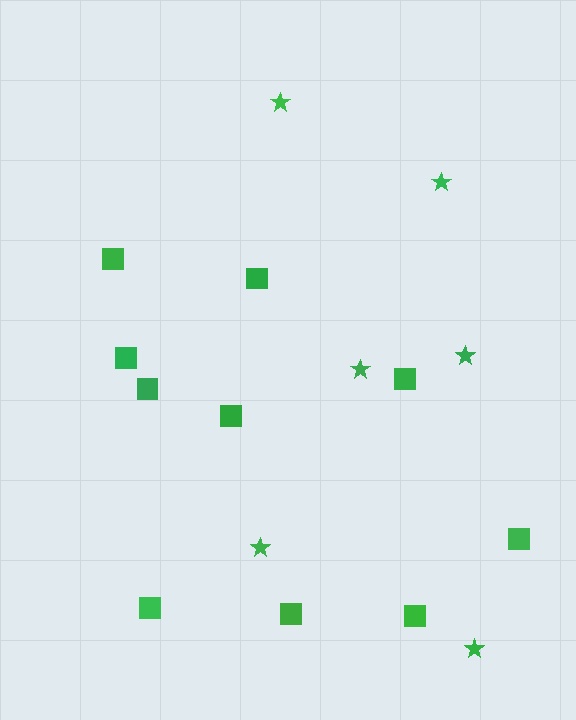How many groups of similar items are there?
There are 2 groups: one group of stars (6) and one group of squares (10).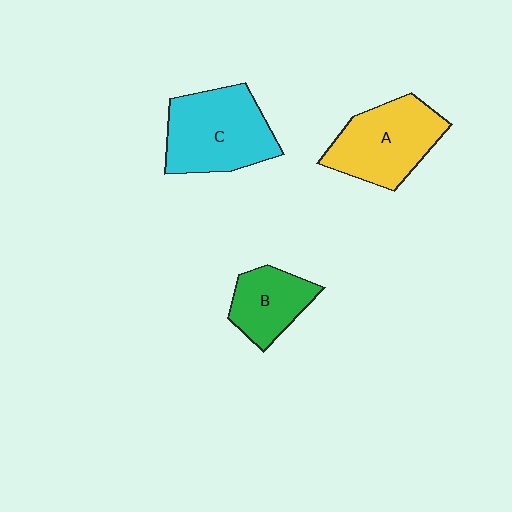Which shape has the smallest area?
Shape B (green).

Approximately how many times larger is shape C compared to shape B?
Approximately 1.7 times.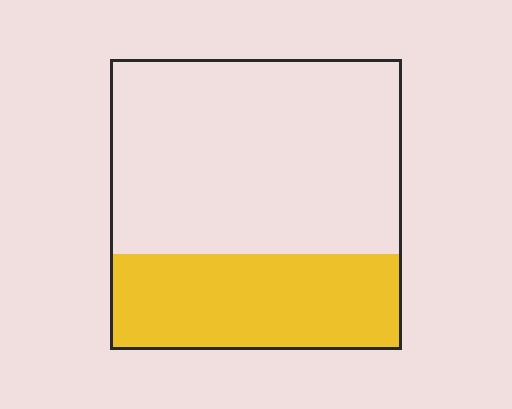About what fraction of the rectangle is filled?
About one third (1/3).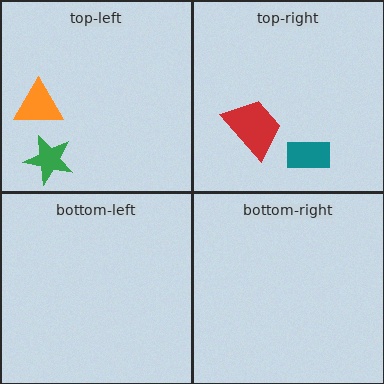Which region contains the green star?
The top-left region.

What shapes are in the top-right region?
The red trapezoid, the teal rectangle.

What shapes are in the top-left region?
The green star, the orange triangle.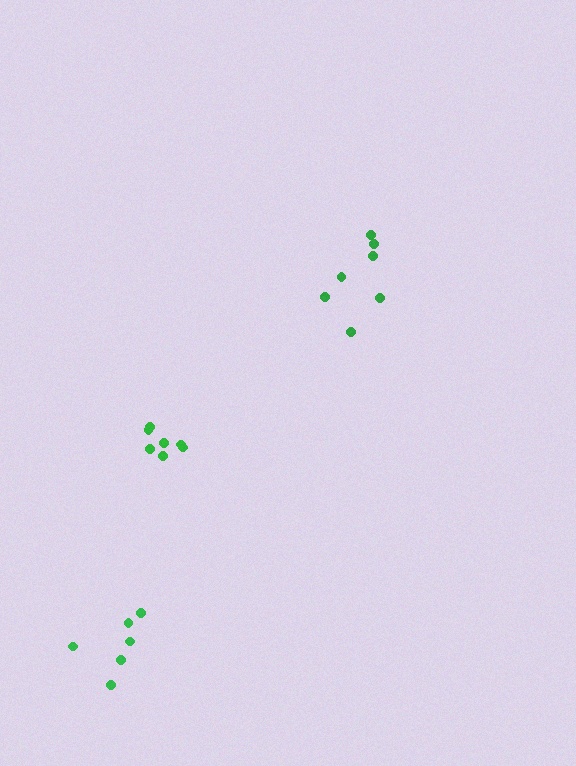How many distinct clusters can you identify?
There are 3 distinct clusters.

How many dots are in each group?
Group 1: 6 dots, Group 2: 7 dots, Group 3: 7 dots (20 total).